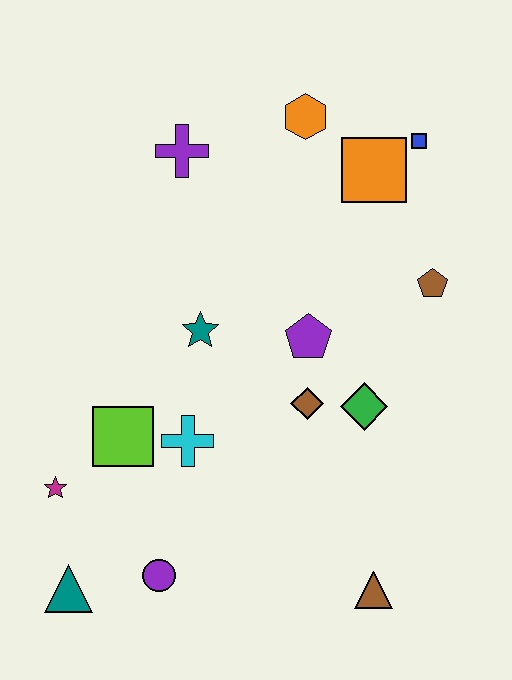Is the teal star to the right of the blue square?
No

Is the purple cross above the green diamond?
Yes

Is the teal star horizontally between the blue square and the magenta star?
Yes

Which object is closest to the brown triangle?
The green diamond is closest to the brown triangle.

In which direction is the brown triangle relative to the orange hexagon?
The brown triangle is below the orange hexagon.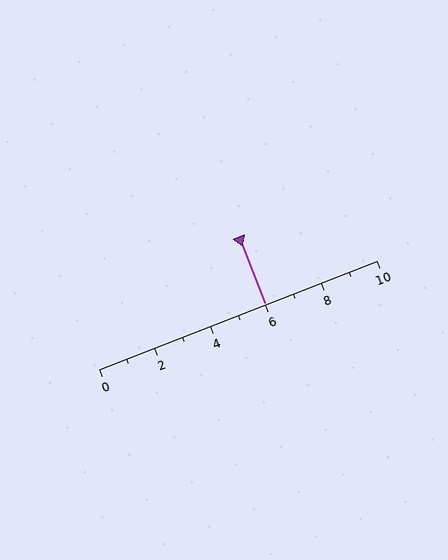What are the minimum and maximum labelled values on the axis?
The axis runs from 0 to 10.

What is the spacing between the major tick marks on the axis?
The major ticks are spaced 2 apart.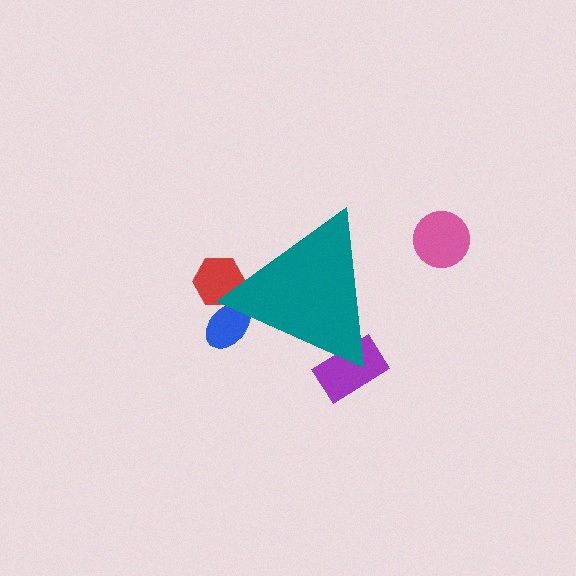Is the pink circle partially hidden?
No, the pink circle is fully visible.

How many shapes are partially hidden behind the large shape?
3 shapes are partially hidden.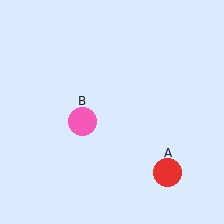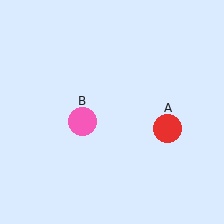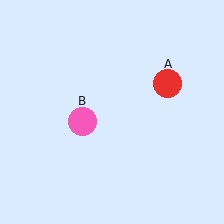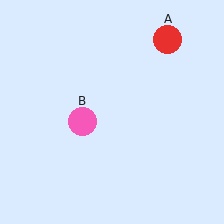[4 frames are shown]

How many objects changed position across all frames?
1 object changed position: red circle (object A).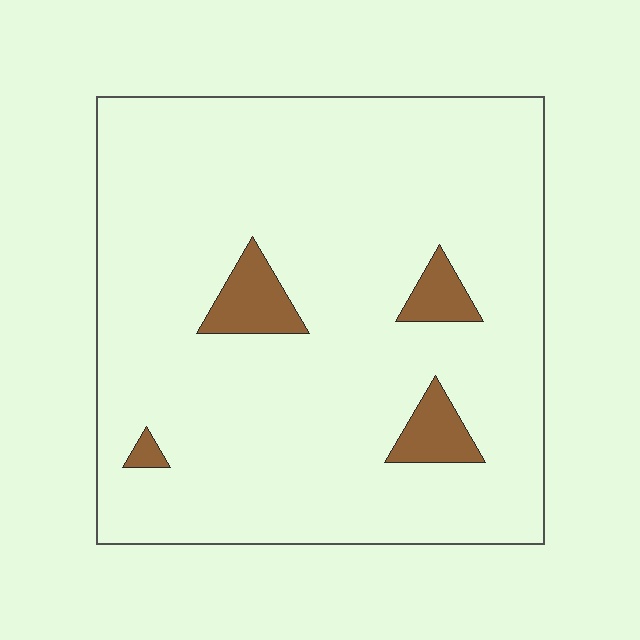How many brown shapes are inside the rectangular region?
4.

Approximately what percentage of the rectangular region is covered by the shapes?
Approximately 5%.